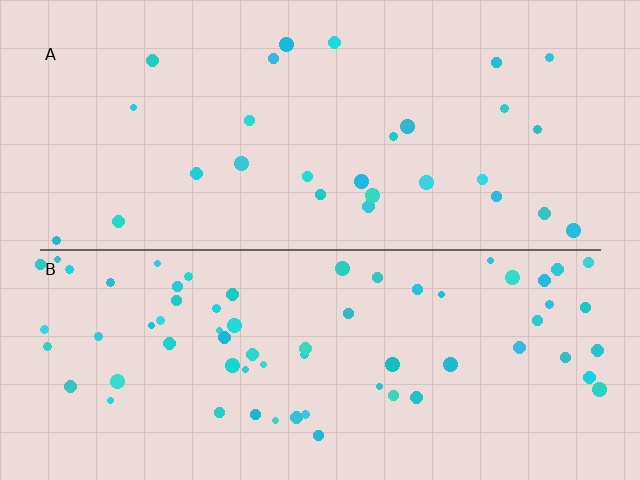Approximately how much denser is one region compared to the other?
Approximately 2.4× — region B over region A.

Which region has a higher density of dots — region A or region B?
B (the bottom).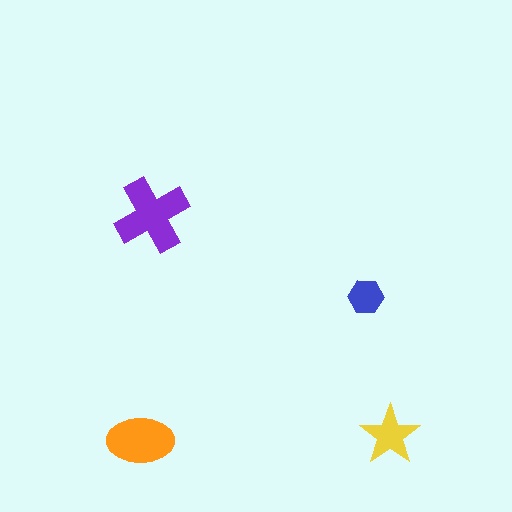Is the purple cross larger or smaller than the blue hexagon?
Larger.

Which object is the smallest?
The blue hexagon.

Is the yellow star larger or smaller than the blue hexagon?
Larger.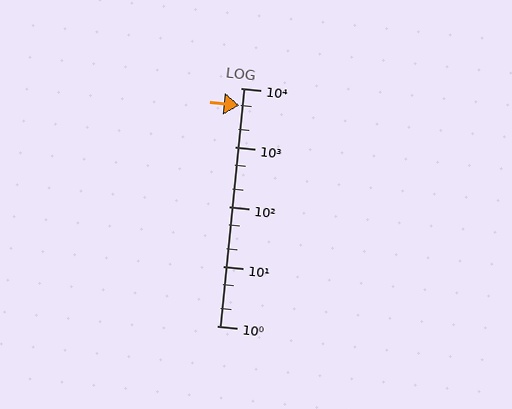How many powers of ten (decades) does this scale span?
The scale spans 4 decades, from 1 to 10000.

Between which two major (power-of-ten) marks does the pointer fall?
The pointer is between 1000 and 10000.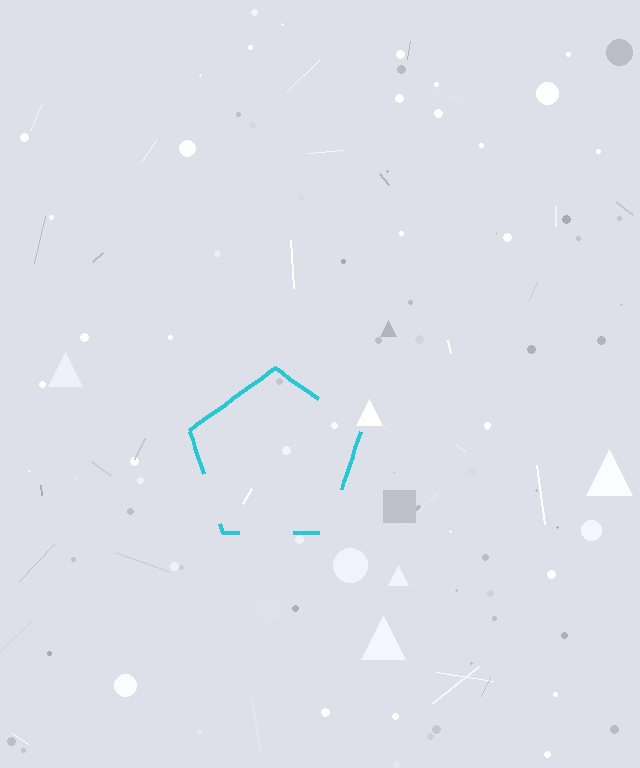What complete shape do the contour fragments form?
The contour fragments form a pentagon.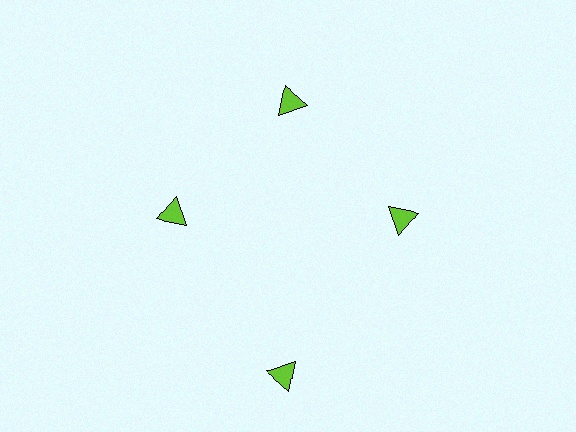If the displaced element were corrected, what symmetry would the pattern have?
It would have 4-fold rotational symmetry — the pattern would map onto itself every 90 degrees.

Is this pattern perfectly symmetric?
No. The 4 lime triangles are arranged in a ring, but one element near the 6 o'clock position is pushed outward from the center, breaking the 4-fold rotational symmetry.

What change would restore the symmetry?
The symmetry would be restored by moving it inward, back onto the ring so that all 4 triangles sit at equal angles and equal distance from the center.